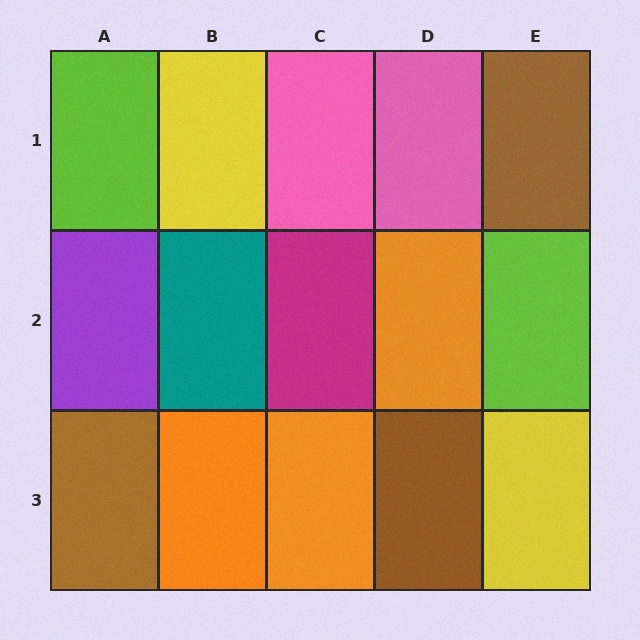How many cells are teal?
1 cell is teal.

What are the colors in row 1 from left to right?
Lime, yellow, pink, pink, brown.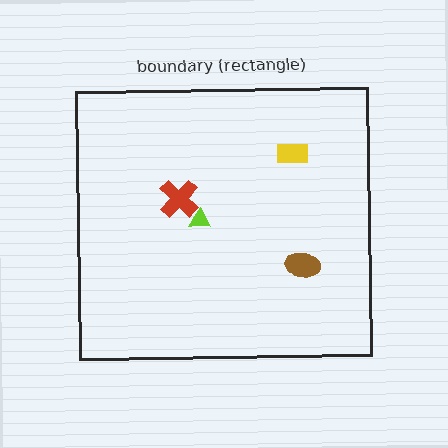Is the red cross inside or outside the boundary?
Inside.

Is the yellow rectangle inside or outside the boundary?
Inside.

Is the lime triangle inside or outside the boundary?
Inside.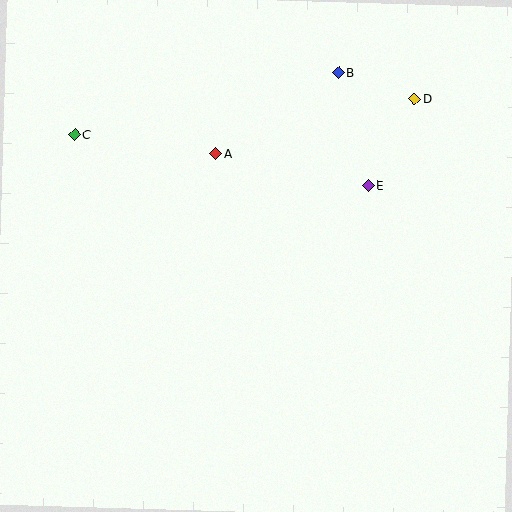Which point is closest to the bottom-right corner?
Point E is closest to the bottom-right corner.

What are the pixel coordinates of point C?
Point C is at (75, 134).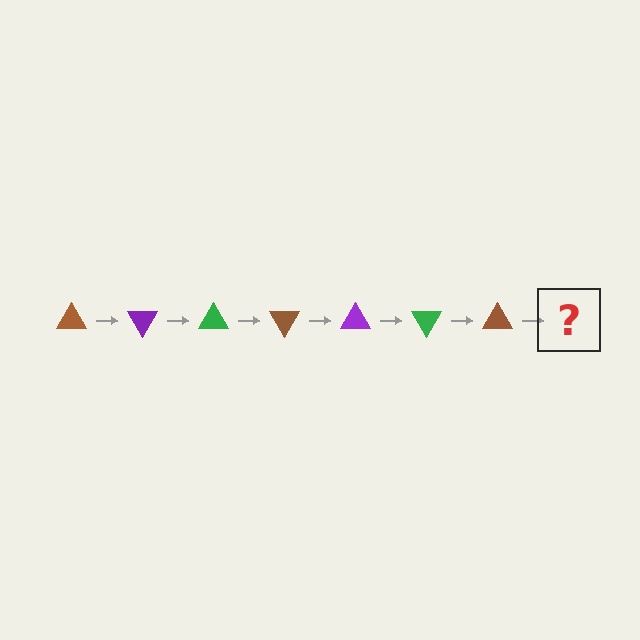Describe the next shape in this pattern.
It should be a purple triangle, rotated 420 degrees from the start.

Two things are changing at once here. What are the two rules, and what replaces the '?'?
The two rules are that it rotates 60 degrees each step and the color cycles through brown, purple, and green. The '?' should be a purple triangle, rotated 420 degrees from the start.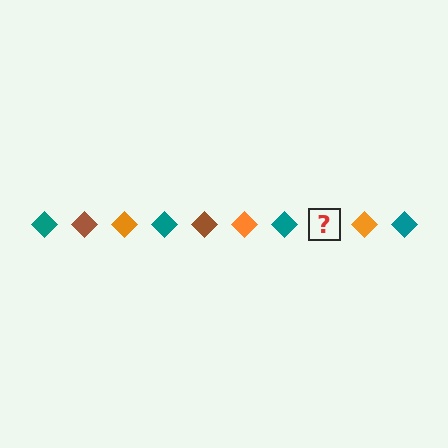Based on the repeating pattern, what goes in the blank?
The blank should be a brown diamond.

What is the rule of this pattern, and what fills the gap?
The rule is that the pattern cycles through teal, brown, orange diamonds. The gap should be filled with a brown diamond.